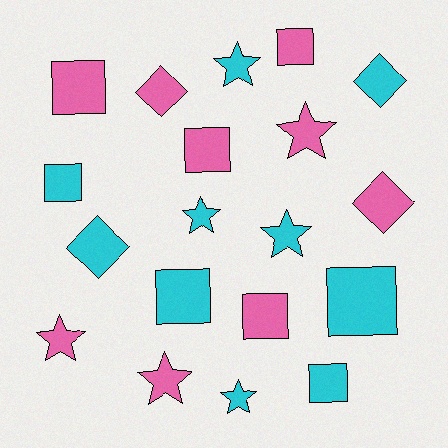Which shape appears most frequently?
Square, with 8 objects.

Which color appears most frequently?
Cyan, with 10 objects.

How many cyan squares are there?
There are 4 cyan squares.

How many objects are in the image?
There are 19 objects.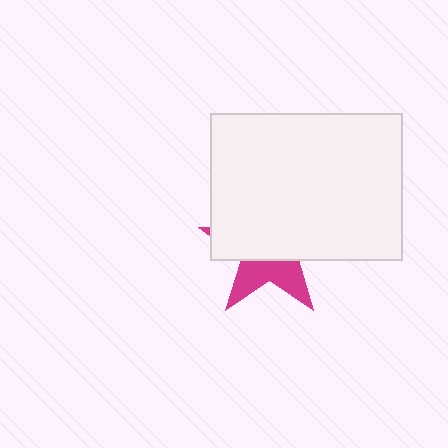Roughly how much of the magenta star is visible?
A small part of it is visible (roughly 35%).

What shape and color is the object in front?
The object in front is a white rectangle.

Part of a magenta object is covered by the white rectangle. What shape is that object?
It is a star.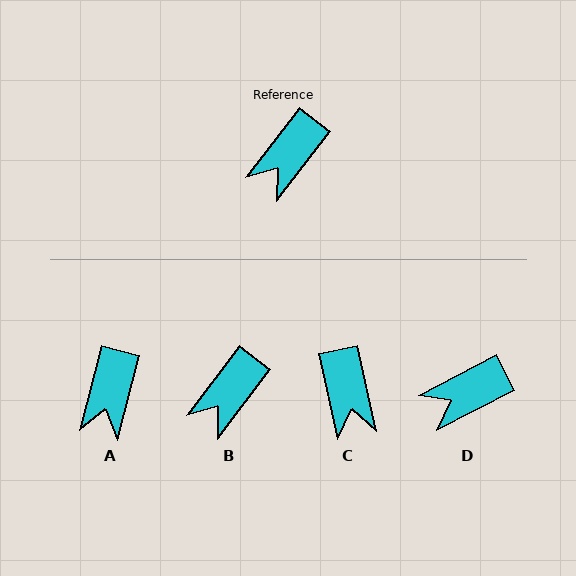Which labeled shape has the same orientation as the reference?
B.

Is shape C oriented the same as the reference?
No, it is off by about 50 degrees.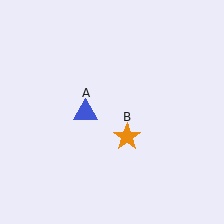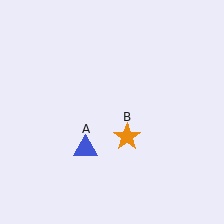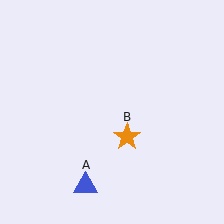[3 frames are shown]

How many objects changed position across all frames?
1 object changed position: blue triangle (object A).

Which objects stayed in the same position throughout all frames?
Orange star (object B) remained stationary.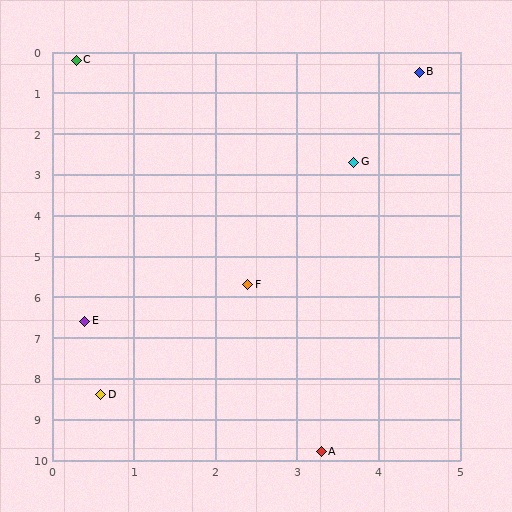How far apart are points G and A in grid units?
Points G and A are about 7.1 grid units apart.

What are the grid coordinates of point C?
Point C is at approximately (0.3, 0.2).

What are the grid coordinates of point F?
Point F is at approximately (2.4, 5.7).